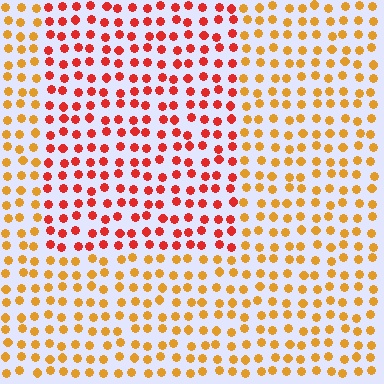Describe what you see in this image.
The image is filled with small orange elements in a uniform arrangement. A rectangle-shaped region is visible where the elements are tinted to a slightly different hue, forming a subtle color boundary.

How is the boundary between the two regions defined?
The boundary is defined purely by a slight shift in hue (about 37 degrees). Spacing, size, and orientation are identical on both sides.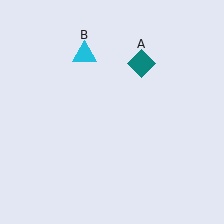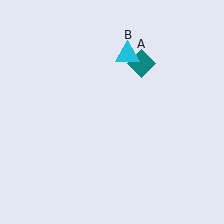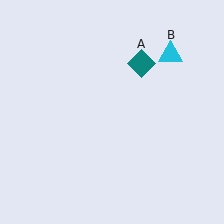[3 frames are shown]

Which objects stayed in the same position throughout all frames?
Teal diamond (object A) remained stationary.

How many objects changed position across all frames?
1 object changed position: cyan triangle (object B).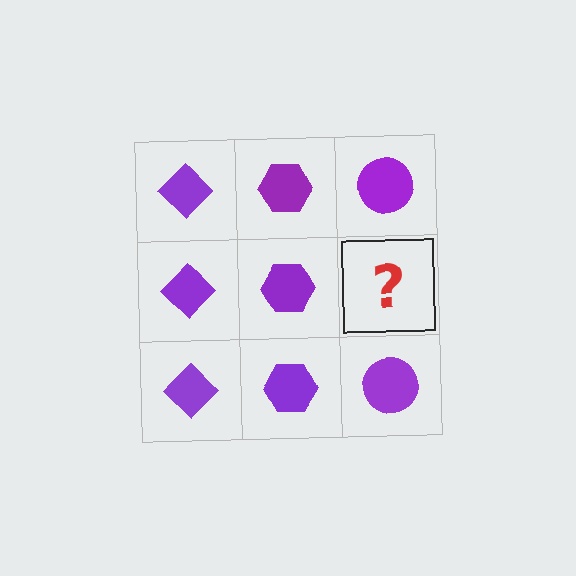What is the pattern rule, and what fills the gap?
The rule is that each column has a consistent shape. The gap should be filled with a purple circle.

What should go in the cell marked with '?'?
The missing cell should contain a purple circle.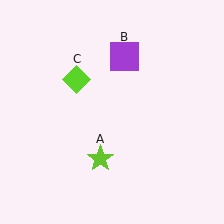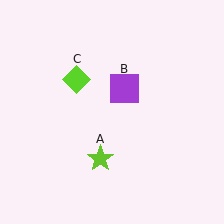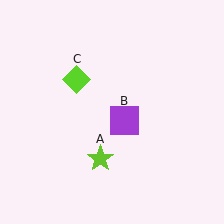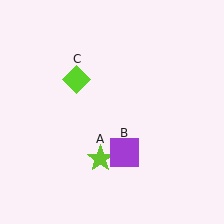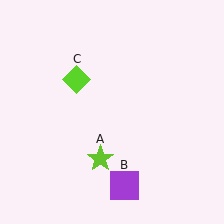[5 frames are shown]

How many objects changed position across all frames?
1 object changed position: purple square (object B).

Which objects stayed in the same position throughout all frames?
Lime star (object A) and lime diamond (object C) remained stationary.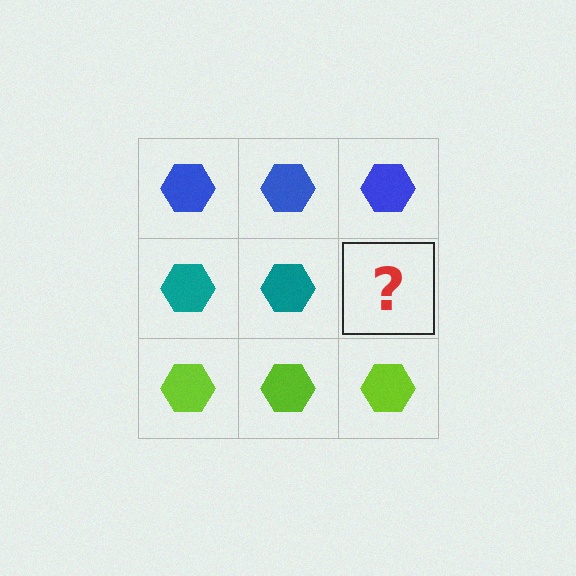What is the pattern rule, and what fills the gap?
The rule is that each row has a consistent color. The gap should be filled with a teal hexagon.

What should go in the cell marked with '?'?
The missing cell should contain a teal hexagon.